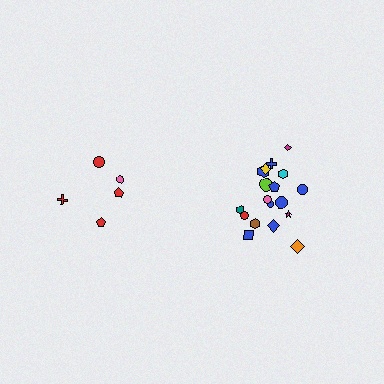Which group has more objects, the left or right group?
The right group.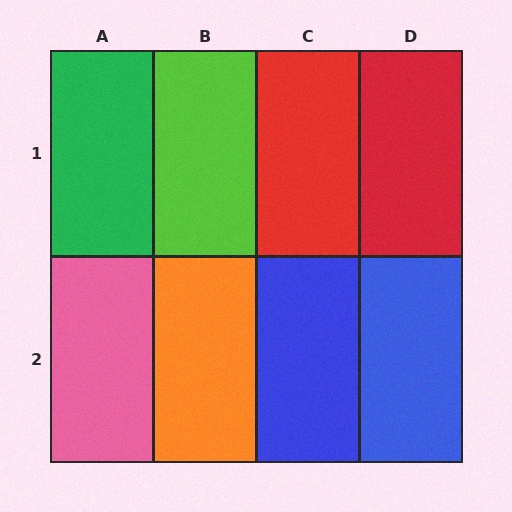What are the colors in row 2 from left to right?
Pink, orange, blue, blue.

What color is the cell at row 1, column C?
Red.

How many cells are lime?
1 cell is lime.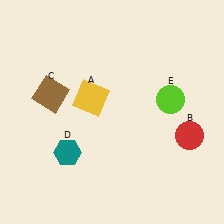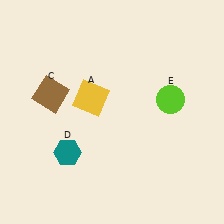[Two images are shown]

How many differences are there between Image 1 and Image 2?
There is 1 difference between the two images.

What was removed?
The red circle (B) was removed in Image 2.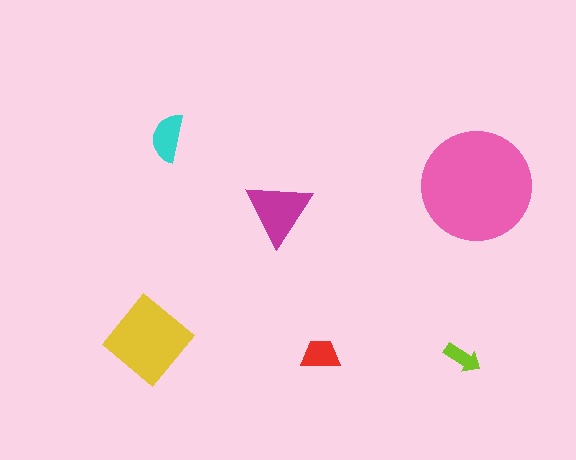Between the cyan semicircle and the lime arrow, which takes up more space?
The cyan semicircle.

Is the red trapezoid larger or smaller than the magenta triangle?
Smaller.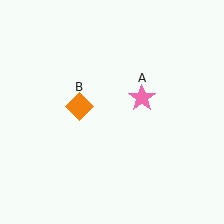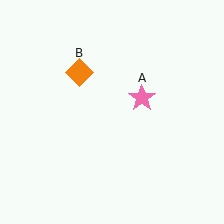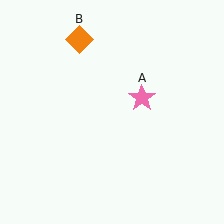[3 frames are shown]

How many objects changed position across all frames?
1 object changed position: orange diamond (object B).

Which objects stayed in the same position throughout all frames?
Pink star (object A) remained stationary.